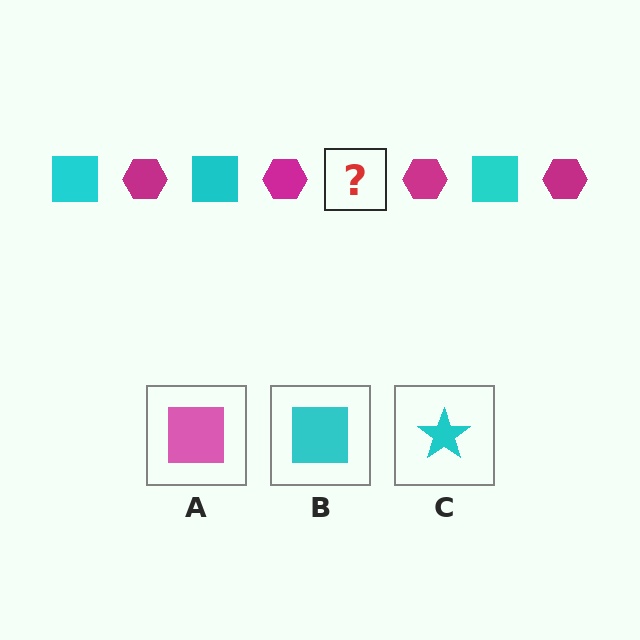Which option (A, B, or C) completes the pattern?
B.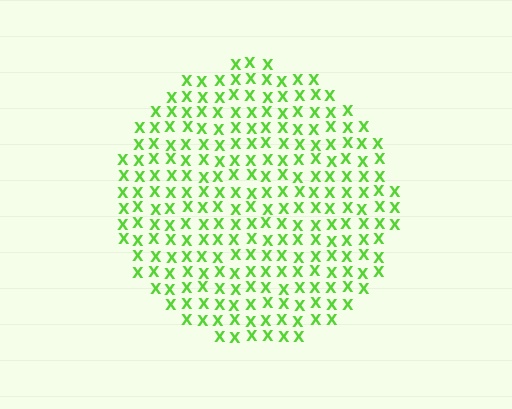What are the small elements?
The small elements are letter X's.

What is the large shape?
The large shape is a circle.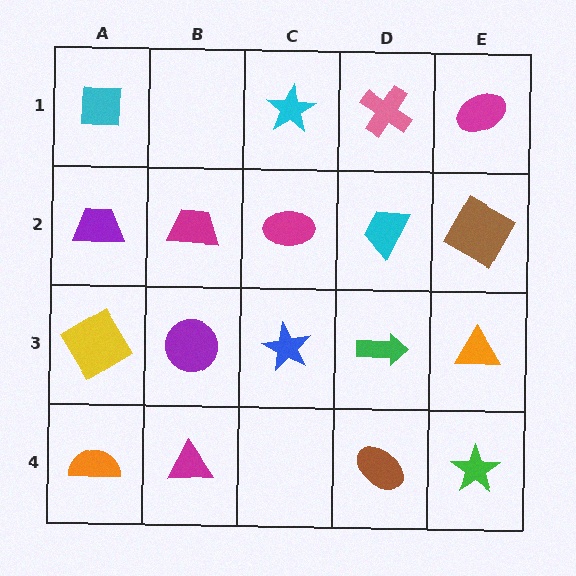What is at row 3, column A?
A yellow diamond.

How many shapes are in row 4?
4 shapes.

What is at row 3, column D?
A green arrow.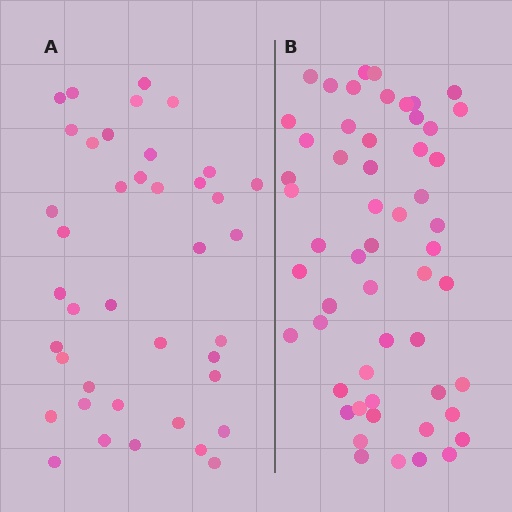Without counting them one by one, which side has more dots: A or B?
Region B (the right region) has more dots.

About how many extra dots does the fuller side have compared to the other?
Region B has approximately 15 more dots than region A.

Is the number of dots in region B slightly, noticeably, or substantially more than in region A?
Region B has noticeably more, but not dramatically so. The ratio is roughly 1.4 to 1.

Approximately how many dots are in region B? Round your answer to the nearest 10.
About 60 dots. (The exact count is 55, which rounds to 60.)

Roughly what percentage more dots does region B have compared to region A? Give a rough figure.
About 40% more.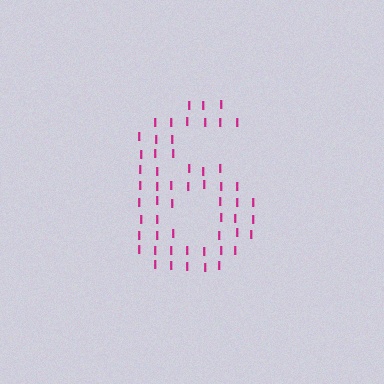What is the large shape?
The large shape is the digit 6.